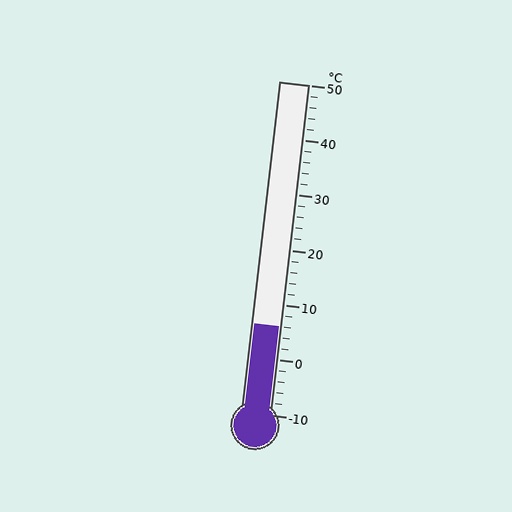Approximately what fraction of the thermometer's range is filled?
The thermometer is filled to approximately 25% of its range.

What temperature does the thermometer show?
The thermometer shows approximately 6°C.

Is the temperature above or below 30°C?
The temperature is below 30°C.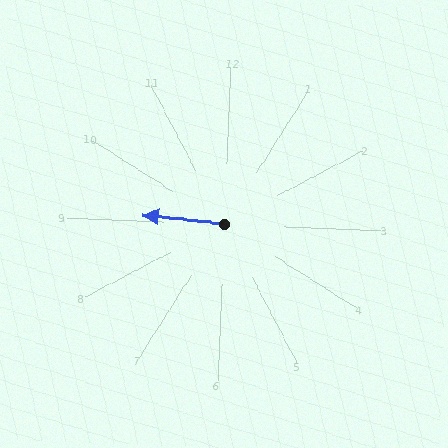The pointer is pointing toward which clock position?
Roughly 9 o'clock.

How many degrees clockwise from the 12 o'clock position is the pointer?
Approximately 274 degrees.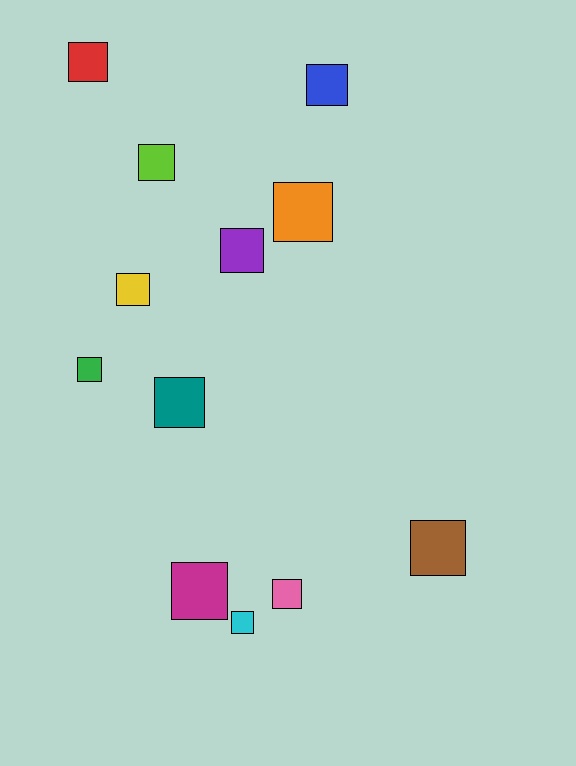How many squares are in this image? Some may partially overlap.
There are 12 squares.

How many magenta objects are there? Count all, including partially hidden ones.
There is 1 magenta object.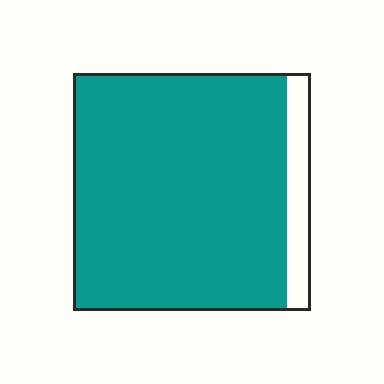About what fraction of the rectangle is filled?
About nine tenths (9/10).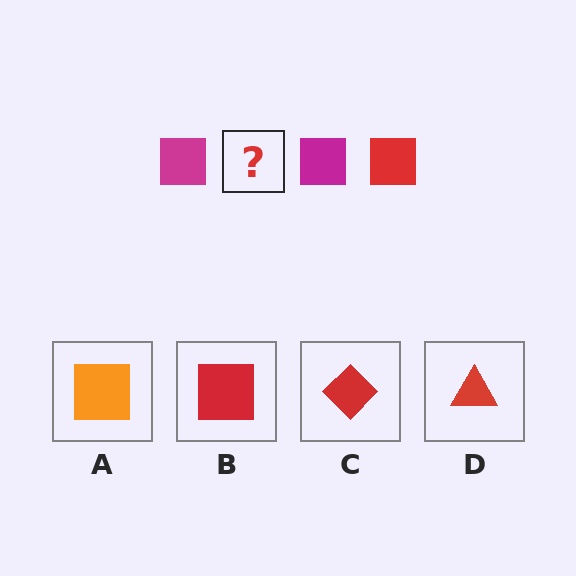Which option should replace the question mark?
Option B.